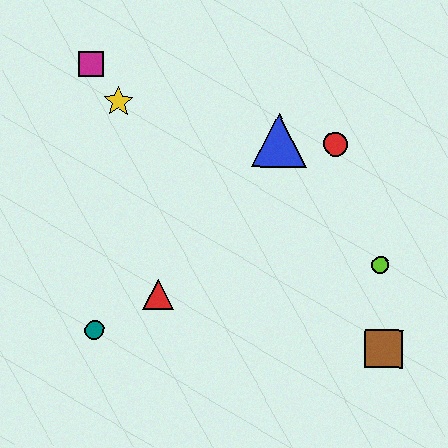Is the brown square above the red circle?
No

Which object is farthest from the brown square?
The magenta square is farthest from the brown square.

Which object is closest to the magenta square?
The yellow star is closest to the magenta square.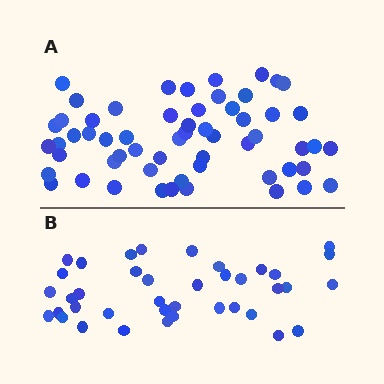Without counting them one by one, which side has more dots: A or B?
Region A (the top region) has more dots.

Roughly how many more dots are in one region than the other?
Region A has approximately 20 more dots than region B.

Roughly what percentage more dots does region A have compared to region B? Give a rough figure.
About 50% more.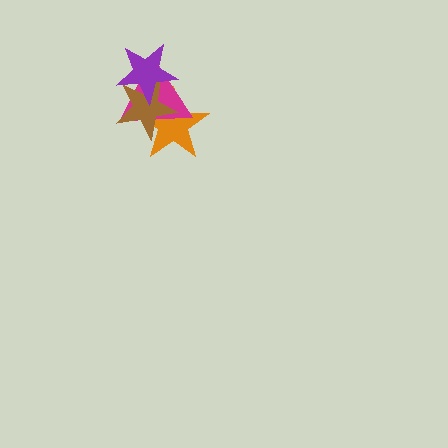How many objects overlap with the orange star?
3 objects overlap with the orange star.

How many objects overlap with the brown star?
3 objects overlap with the brown star.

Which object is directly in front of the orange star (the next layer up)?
The magenta triangle is directly in front of the orange star.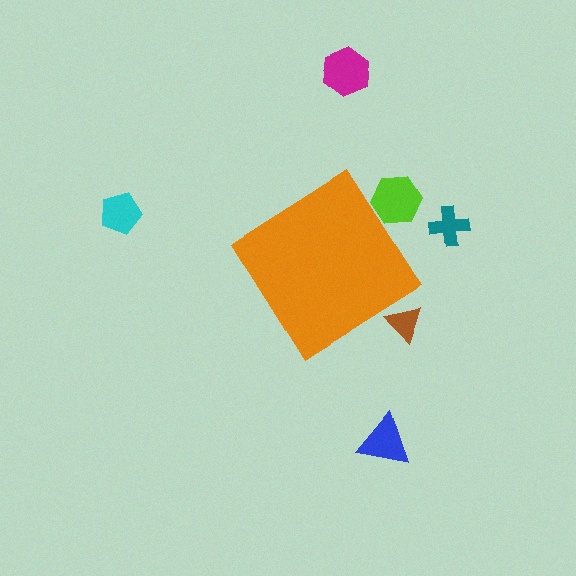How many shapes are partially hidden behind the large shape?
2 shapes are partially hidden.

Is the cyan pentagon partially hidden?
No, the cyan pentagon is fully visible.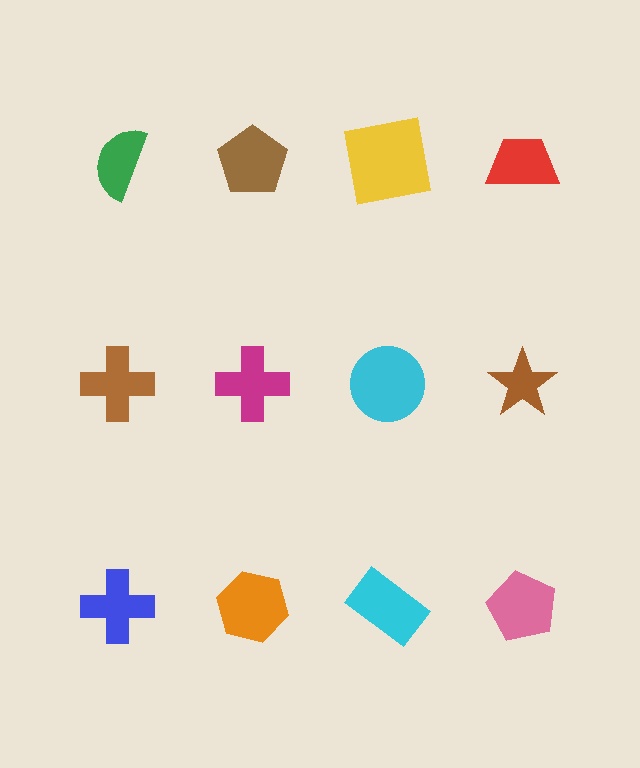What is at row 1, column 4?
A red trapezoid.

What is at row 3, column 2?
An orange hexagon.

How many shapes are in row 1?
4 shapes.